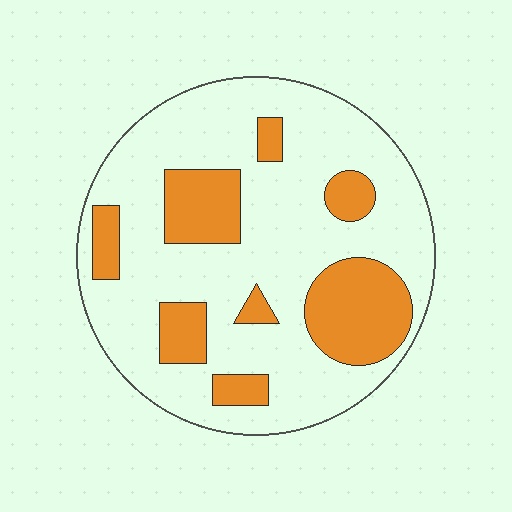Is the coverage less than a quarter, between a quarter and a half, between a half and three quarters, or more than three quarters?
Between a quarter and a half.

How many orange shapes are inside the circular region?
8.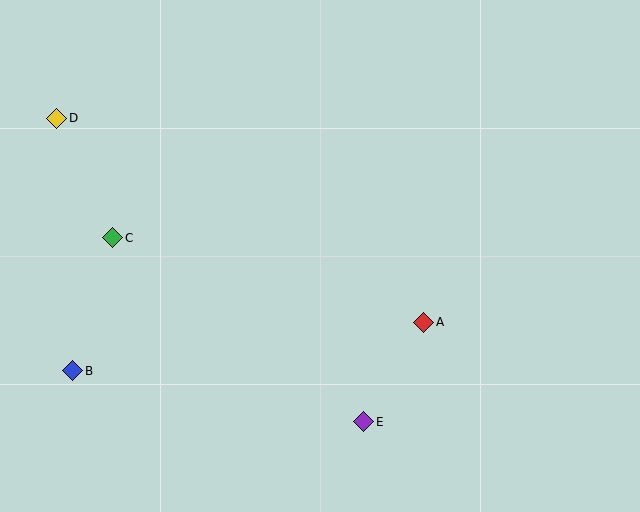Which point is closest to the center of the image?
Point A at (424, 322) is closest to the center.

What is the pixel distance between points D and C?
The distance between D and C is 132 pixels.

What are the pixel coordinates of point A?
Point A is at (424, 322).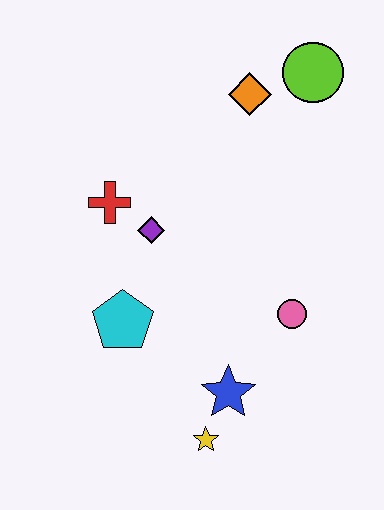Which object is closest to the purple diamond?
The red cross is closest to the purple diamond.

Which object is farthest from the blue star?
The lime circle is farthest from the blue star.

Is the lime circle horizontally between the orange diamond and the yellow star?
No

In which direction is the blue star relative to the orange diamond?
The blue star is below the orange diamond.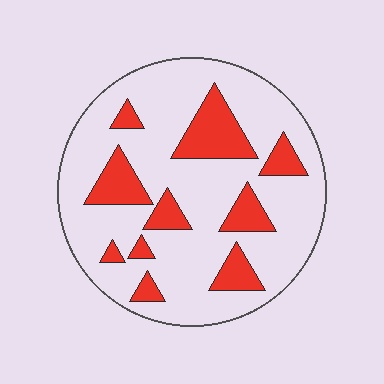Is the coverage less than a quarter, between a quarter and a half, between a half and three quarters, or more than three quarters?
Less than a quarter.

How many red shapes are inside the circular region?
10.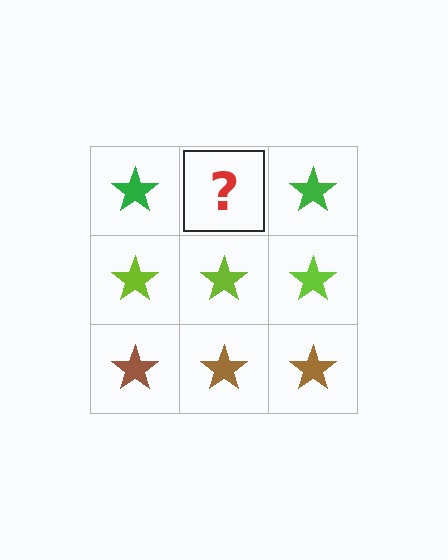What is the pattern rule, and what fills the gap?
The rule is that each row has a consistent color. The gap should be filled with a green star.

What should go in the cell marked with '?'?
The missing cell should contain a green star.